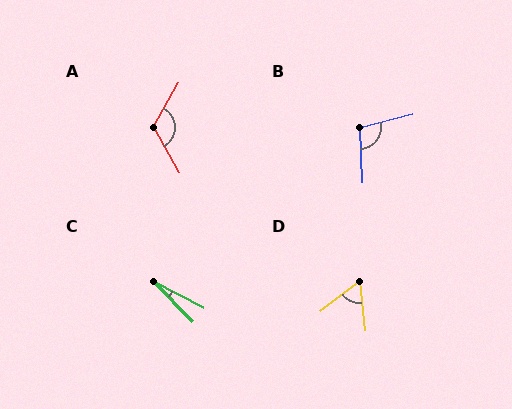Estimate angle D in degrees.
Approximately 59 degrees.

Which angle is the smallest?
C, at approximately 18 degrees.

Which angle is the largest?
A, at approximately 121 degrees.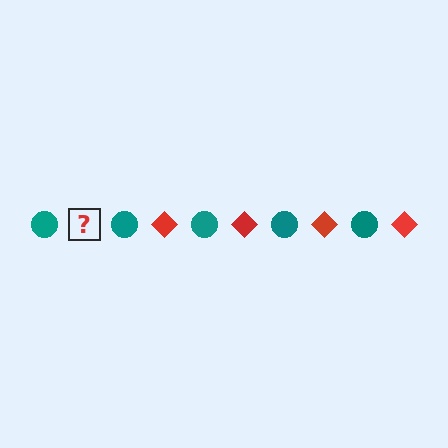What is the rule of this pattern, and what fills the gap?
The rule is that the pattern alternates between teal circle and red diamond. The gap should be filled with a red diamond.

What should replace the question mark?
The question mark should be replaced with a red diamond.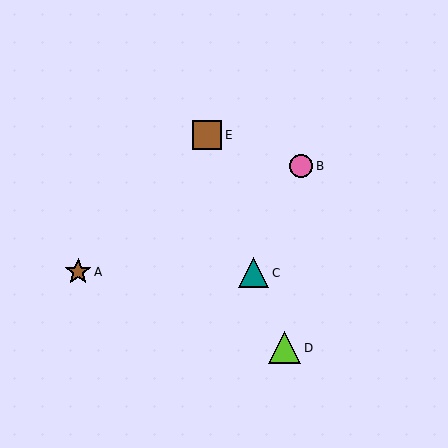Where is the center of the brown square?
The center of the brown square is at (207, 135).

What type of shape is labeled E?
Shape E is a brown square.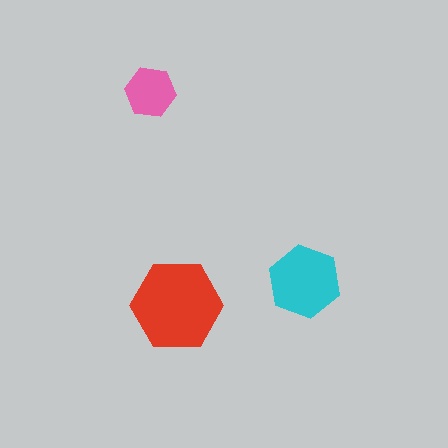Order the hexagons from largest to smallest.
the red one, the cyan one, the pink one.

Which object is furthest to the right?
The cyan hexagon is rightmost.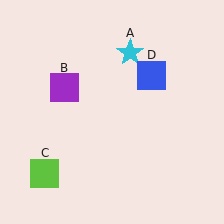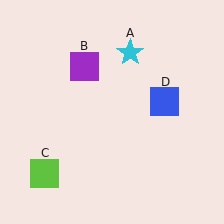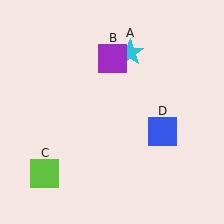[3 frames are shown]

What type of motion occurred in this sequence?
The purple square (object B), blue square (object D) rotated clockwise around the center of the scene.